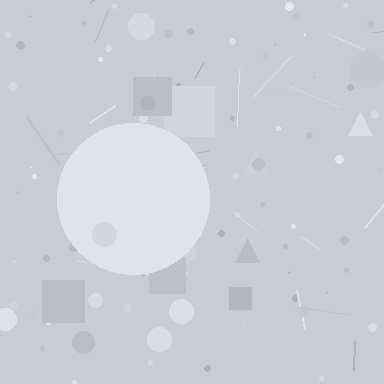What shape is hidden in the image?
A circle is hidden in the image.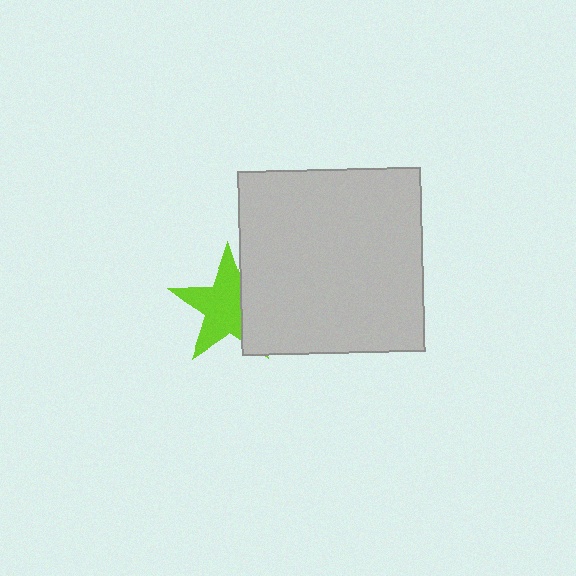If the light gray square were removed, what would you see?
You would see the complete lime star.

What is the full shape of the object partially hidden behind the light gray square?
The partially hidden object is a lime star.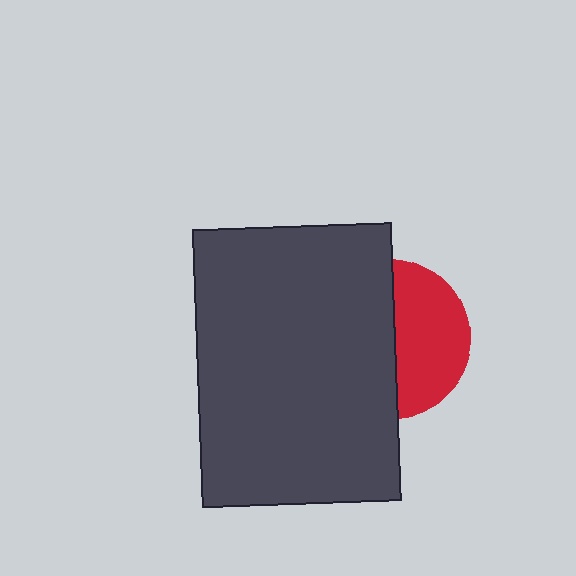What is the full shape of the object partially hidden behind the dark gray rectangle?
The partially hidden object is a red circle.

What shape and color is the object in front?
The object in front is a dark gray rectangle.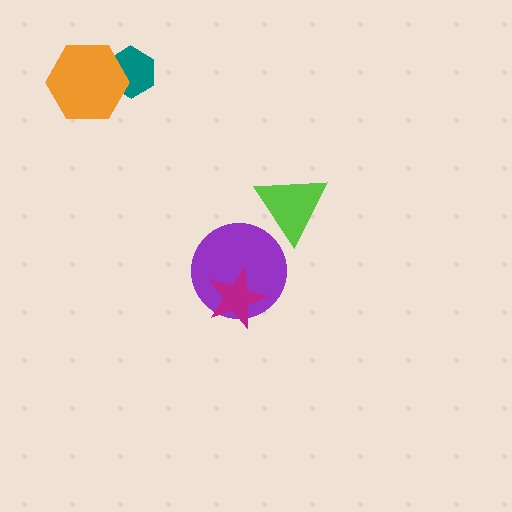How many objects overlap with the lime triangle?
0 objects overlap with the lime triangle.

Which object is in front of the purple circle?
The magenta star is in front of the purple circle.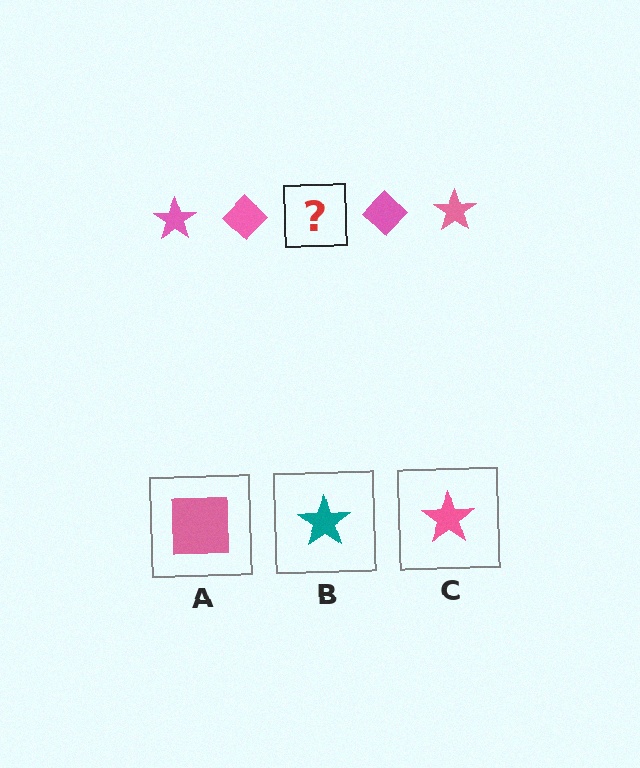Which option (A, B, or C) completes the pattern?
C.